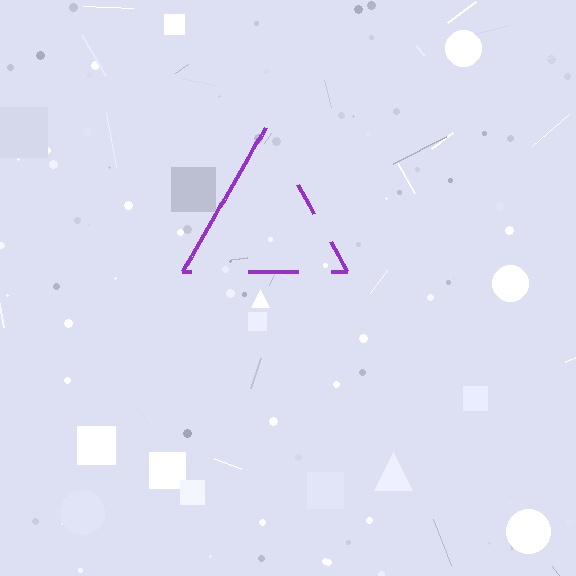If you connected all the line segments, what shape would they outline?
They would outline a triangle.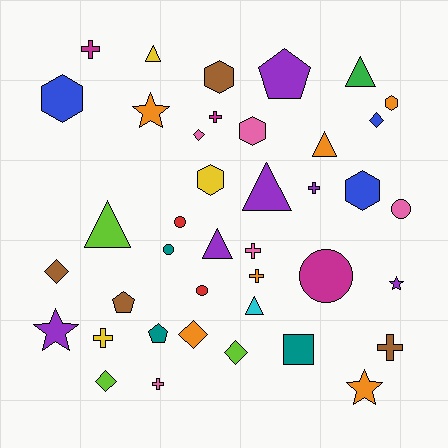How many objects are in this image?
There are 40 objects.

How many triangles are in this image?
There are 7 triangles.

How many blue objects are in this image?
There are 3 blue objects.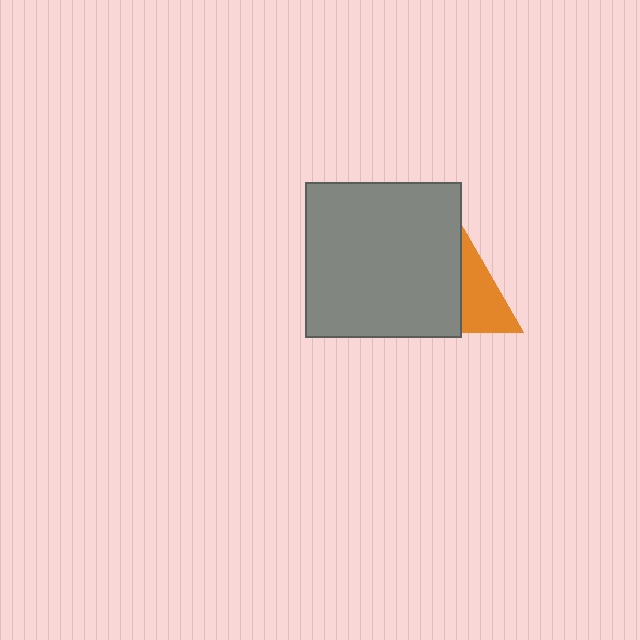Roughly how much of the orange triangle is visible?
A small part of it is visible (roughly 42%).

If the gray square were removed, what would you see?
You would see the complete orange triangle.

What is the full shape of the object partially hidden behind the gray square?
The partially hidden object is an orange triangle.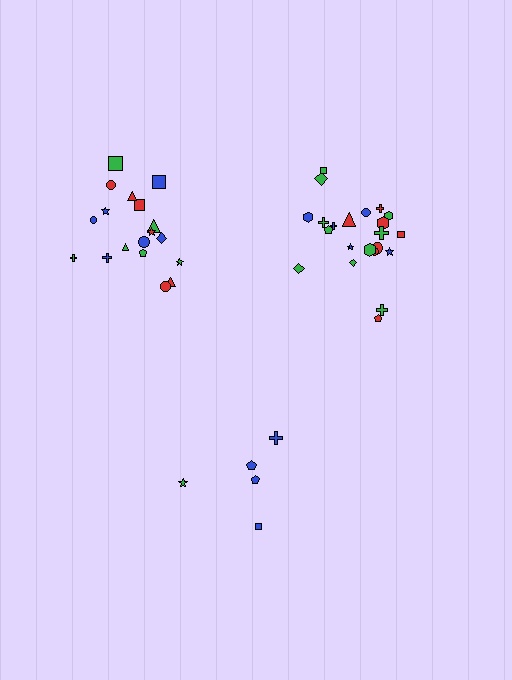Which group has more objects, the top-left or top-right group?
The top-right group.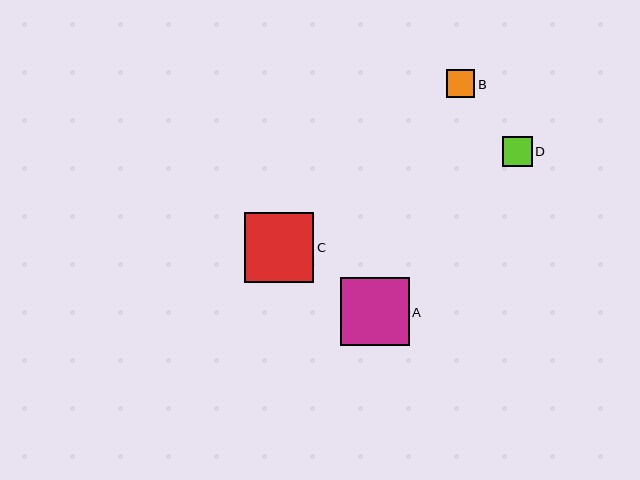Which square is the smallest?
Square B is the smallest with a size of approximately 28 pixels.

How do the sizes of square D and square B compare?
Square D and square B are approximately the same size.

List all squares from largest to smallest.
From largest to smallest: C, A, D, B.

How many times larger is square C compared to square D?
Square C is approximately 2.3 times the size of square D.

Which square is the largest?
Square C is the largest with a size of approximately 69 pixels.